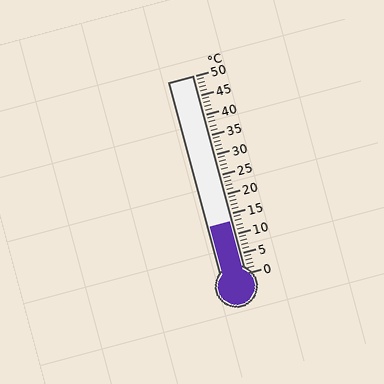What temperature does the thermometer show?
The thermometer shows approximately 13°C.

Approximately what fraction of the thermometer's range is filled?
The thermometer is filled to approximately 25% of its range.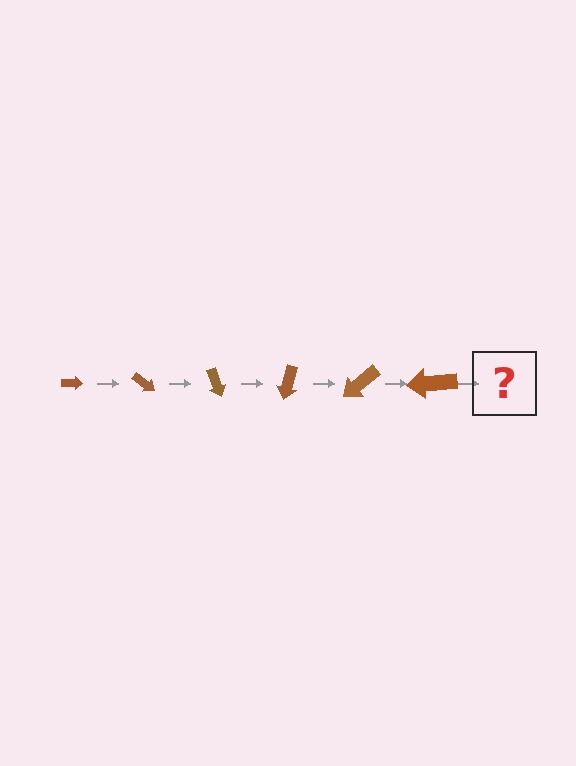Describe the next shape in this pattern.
It should be an arrow, larger than the previous one and rotated 210 degrees from the start.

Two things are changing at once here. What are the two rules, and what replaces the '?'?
The two rules are that the arrow grows larger each step and it rotates 35 degrees each step. The '?' should be an arrow, larger than the previous one and rotated 210 degrees from the start.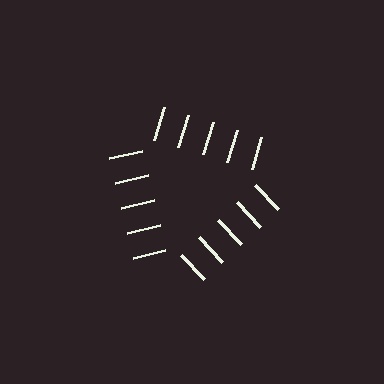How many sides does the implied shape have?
3 sides — the line-ends trace a triangle.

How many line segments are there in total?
15 — 5 along each of the 3 edges.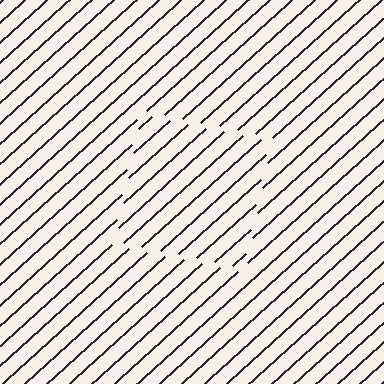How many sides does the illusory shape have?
4 sides — the line-ends trace a square.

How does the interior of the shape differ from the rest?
The interior of the shape contains the same grating, shifted by half a period — the contour is defined by the phase discontinuity where line-ends from the inner and outer gratings abut.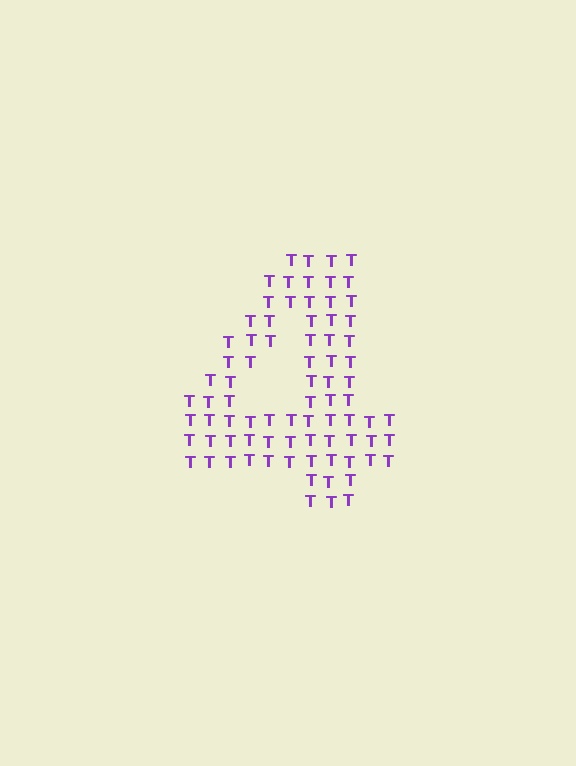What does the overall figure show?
The overall figure shows the digit 4.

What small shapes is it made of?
It is made of small letter T's.